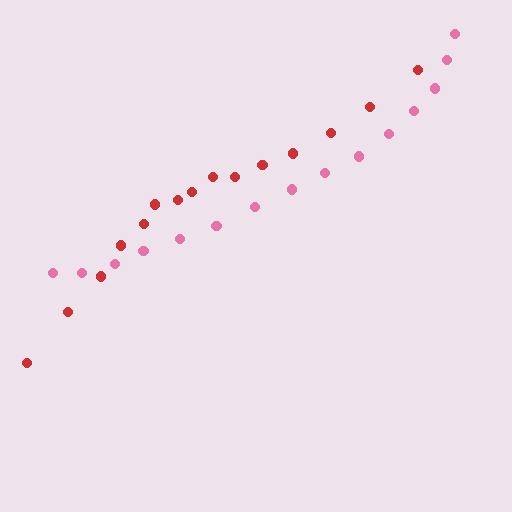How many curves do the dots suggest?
There are 2 distinct paths.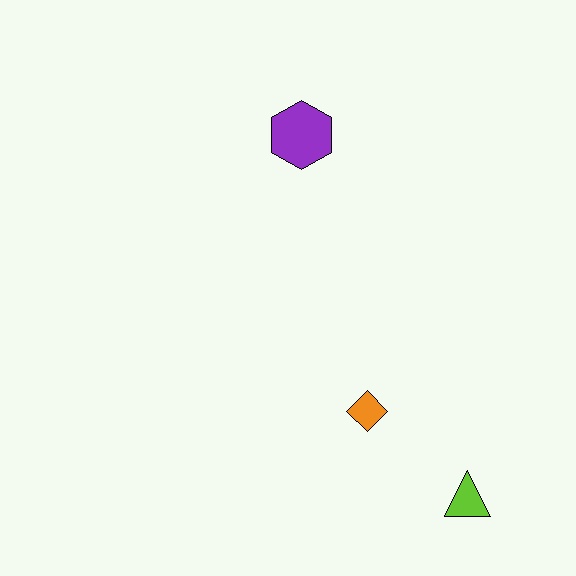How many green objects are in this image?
There are no green objects.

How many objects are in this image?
There are 3 objects.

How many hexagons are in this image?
There is 1 hexagon.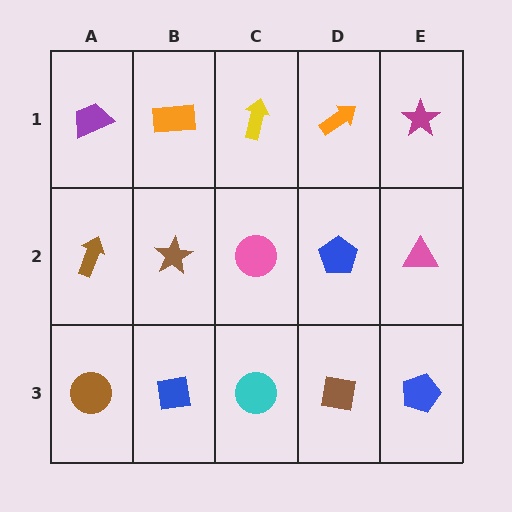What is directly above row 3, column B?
A brown star.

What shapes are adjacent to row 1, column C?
A pink circle (row 2, column C), an orange rectangle (row 1, column B), an orange arrow (row 1, column D).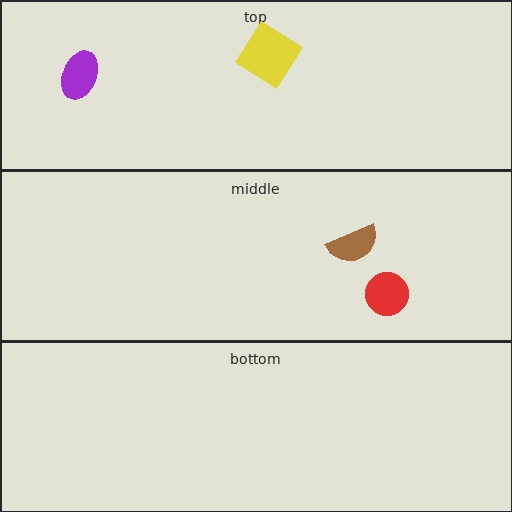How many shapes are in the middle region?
2.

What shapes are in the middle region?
The brown semicircle, the red circle.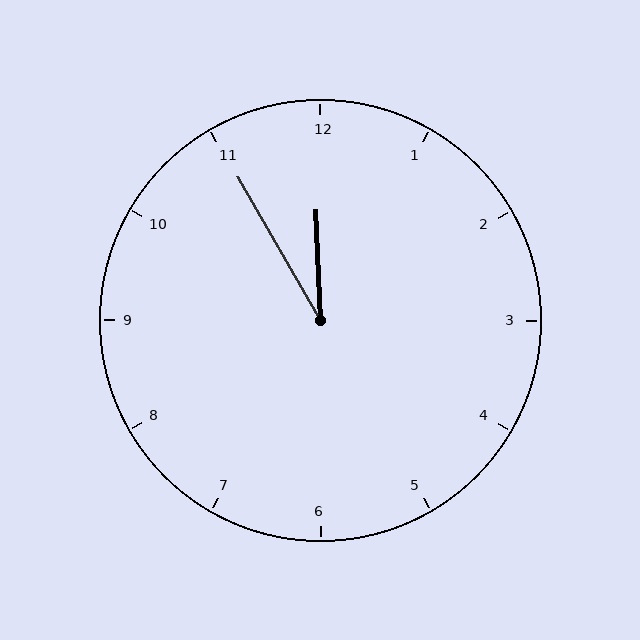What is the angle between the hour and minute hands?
Approximately 28 degrees.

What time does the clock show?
11:55.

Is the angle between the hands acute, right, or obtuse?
It is acute.